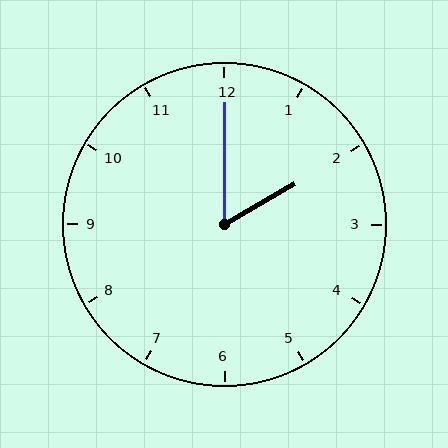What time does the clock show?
2:00.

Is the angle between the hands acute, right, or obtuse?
It is acute.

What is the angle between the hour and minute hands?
Approximately 60 degrees.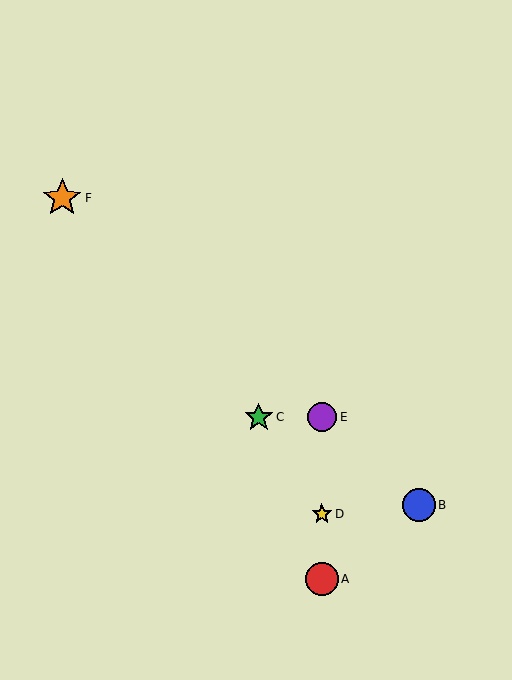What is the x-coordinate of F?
Object F is at x≈62.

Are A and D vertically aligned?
Yes, both are at x≈322.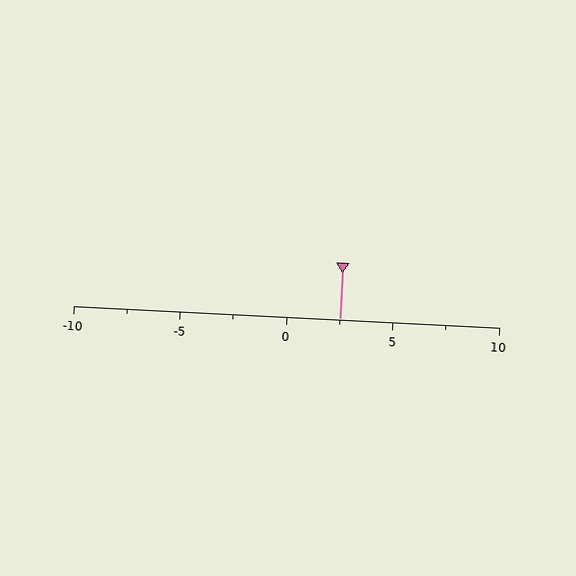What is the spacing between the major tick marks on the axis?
The major ticks are spaced 5 apart.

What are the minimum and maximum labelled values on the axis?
The axis runs from -10 to 10.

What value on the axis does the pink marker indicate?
The marker indicates approximately 2.5.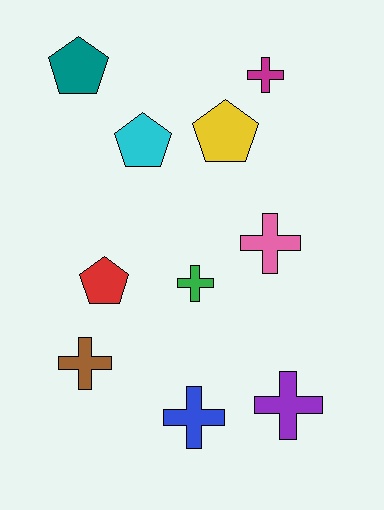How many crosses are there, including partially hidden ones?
There are 6 crosses.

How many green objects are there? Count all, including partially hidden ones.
There is 1 green object.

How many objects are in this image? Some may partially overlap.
There are 10 objects.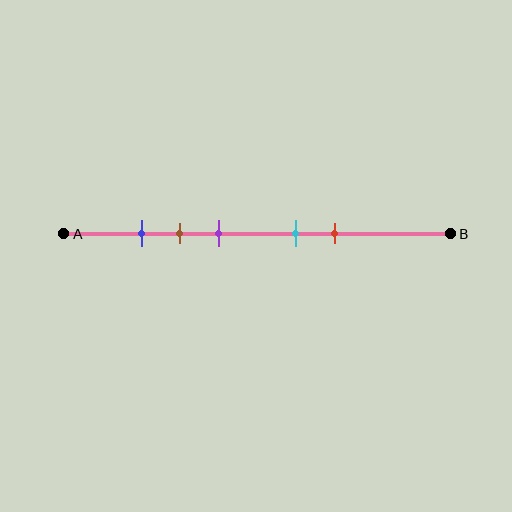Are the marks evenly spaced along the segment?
No, the marks are not evenly spaced.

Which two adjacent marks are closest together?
The blue and brown marks are the closest adjacent pair.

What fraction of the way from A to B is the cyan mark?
The cyan mark is approximately 60% (0.6) of the way from A to B.